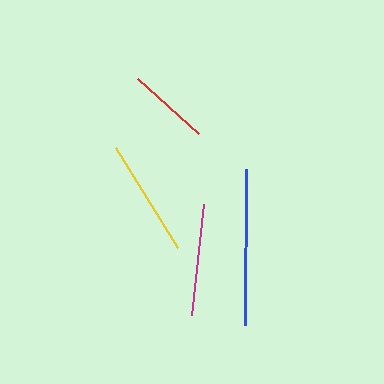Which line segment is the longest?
The blue line is the longest at approximately 156 pixels.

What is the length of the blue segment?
The blue segment is approximately 156 pixels long.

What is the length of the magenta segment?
The magenta segment is approximately 112 pixels long.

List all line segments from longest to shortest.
From longest to shortest: blue, yellow, magenta, red.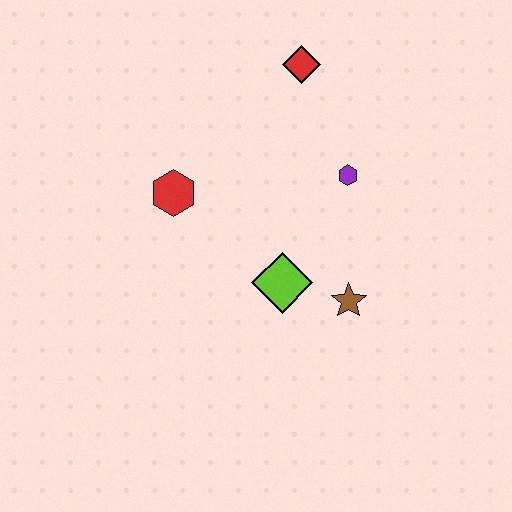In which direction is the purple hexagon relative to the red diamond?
The purple hexagon is below the red diamond.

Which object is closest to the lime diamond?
The brown star is closest to the lime diamond.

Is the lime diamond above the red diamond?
No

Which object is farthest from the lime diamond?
The red diamond is farthest from the lime diamond.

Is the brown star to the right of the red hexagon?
Yes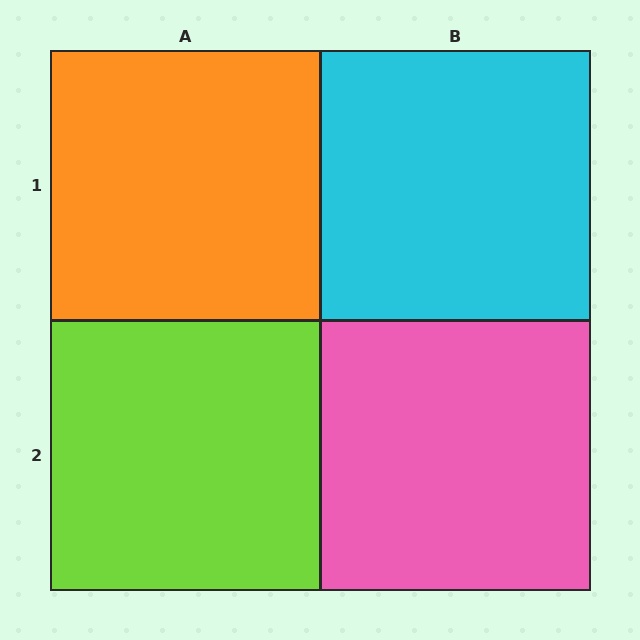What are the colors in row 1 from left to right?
Orange, cyan.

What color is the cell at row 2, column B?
Pink.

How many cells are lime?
1 cell is lime.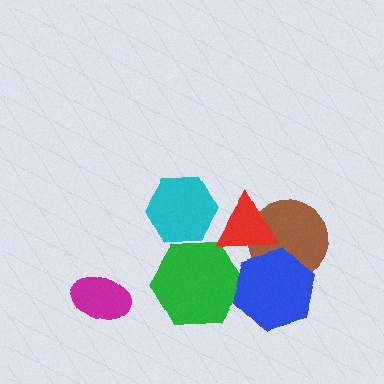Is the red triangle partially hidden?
No, no other shape covers it.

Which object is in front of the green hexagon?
The blue hexagon is in front of the green hexagon.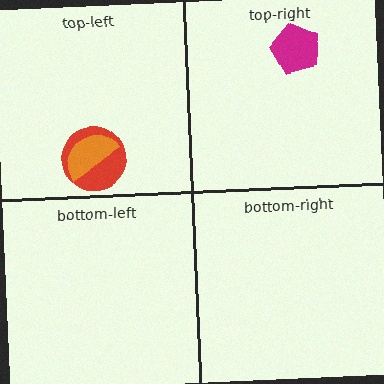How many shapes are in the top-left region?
2.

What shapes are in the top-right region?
The magenta pentagon.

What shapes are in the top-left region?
The red circle, the orange semicircle.